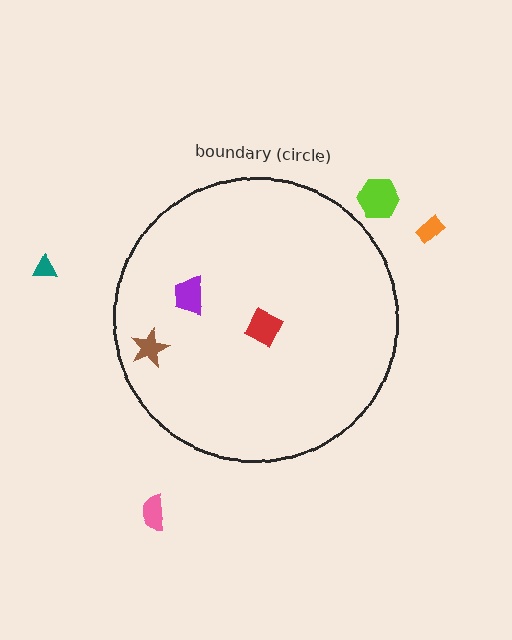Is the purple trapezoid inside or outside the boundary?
Inside.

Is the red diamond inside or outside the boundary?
Inside.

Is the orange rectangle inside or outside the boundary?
Outside.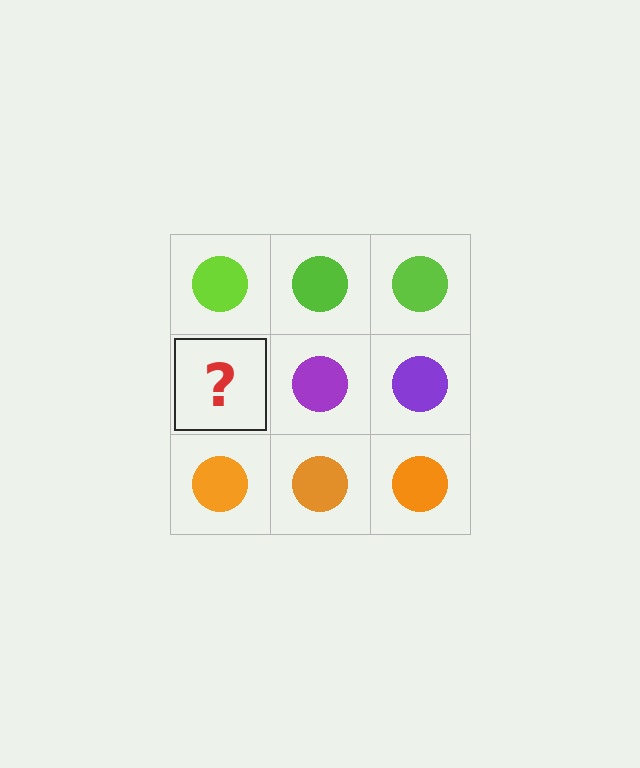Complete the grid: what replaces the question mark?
The question mark should be replaced with a purple circle.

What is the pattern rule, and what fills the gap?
The rule is that each row has a consistent color. The gap should be filled with a purple circle.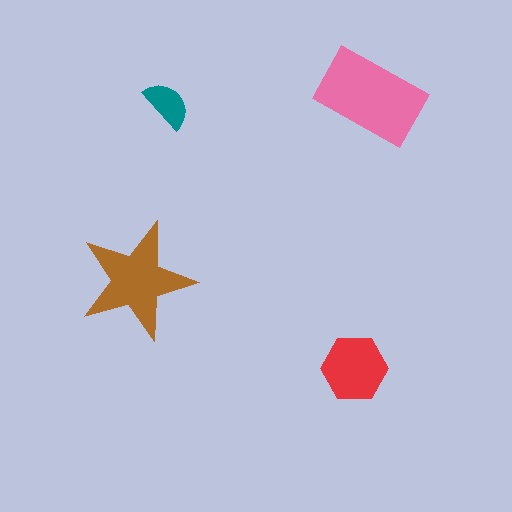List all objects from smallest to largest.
The teal semicircle, the red hexagon, the brown star, the pink rectangle.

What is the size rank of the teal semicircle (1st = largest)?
4th.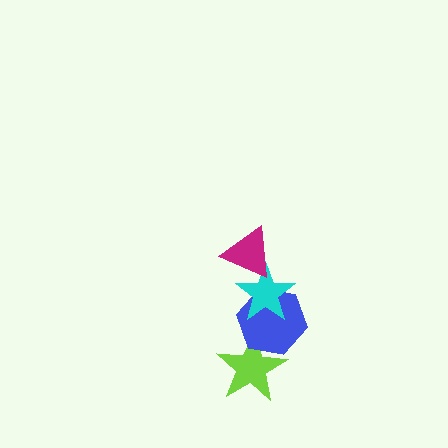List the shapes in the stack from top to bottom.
From top to bottom: the magenta triangle, the cyan star, the blue hexagon, the lime star.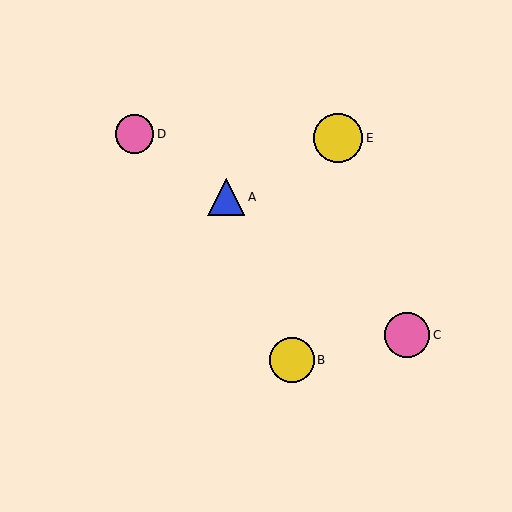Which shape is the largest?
The yellow circle (labeled E) is the largest.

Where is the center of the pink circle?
The center of the pink circle is at (134, 134).